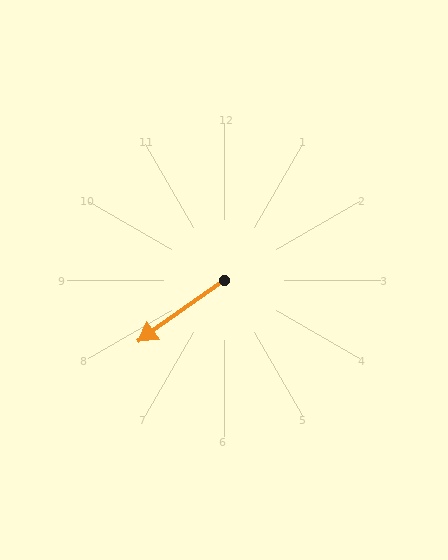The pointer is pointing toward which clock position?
Roughly 8 o'clock.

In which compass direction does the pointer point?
Southwest.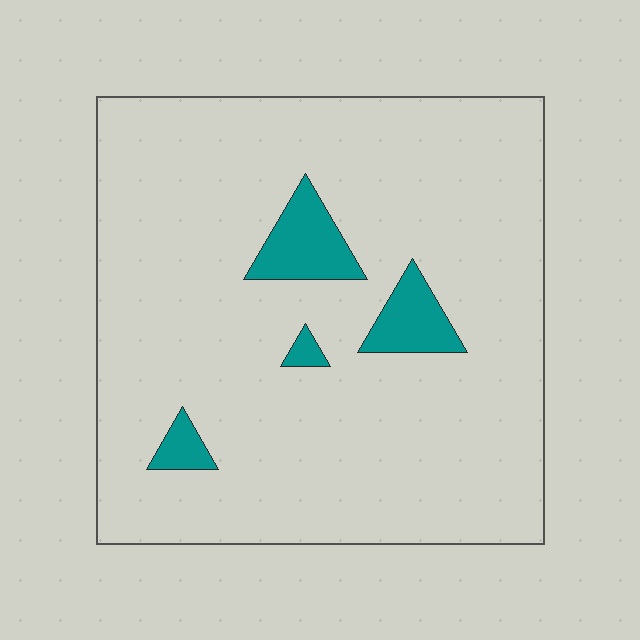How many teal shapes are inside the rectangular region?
4.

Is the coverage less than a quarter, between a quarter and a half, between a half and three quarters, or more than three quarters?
Less than a quarter.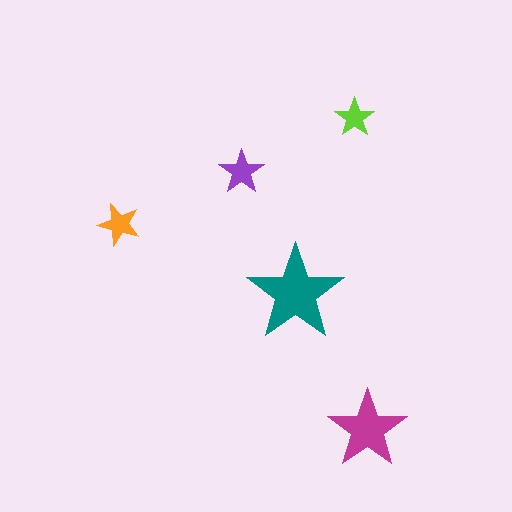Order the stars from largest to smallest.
the teal one, the magenta one, the purple one, the orange one, the lime one.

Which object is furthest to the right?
The magenta star is rightmost.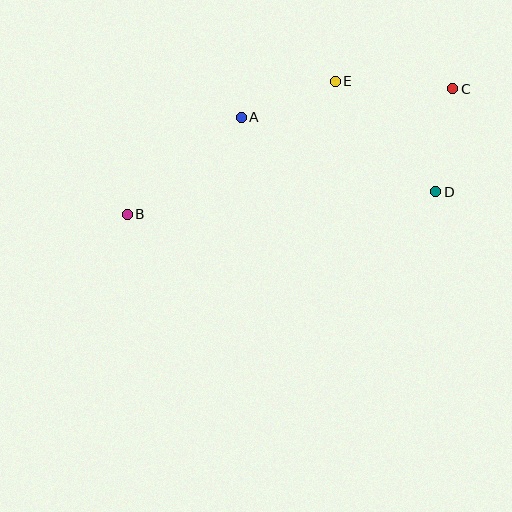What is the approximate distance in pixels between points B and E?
The distance between B and E is approximately 247 pixels.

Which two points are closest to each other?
Points A and E are closest to each other.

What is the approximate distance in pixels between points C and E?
The distance between C and E is approximately 118 pixels.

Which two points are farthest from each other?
Points B and C are farthest from each other.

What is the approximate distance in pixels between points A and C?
The distance between A and C is approximately 213 pixels.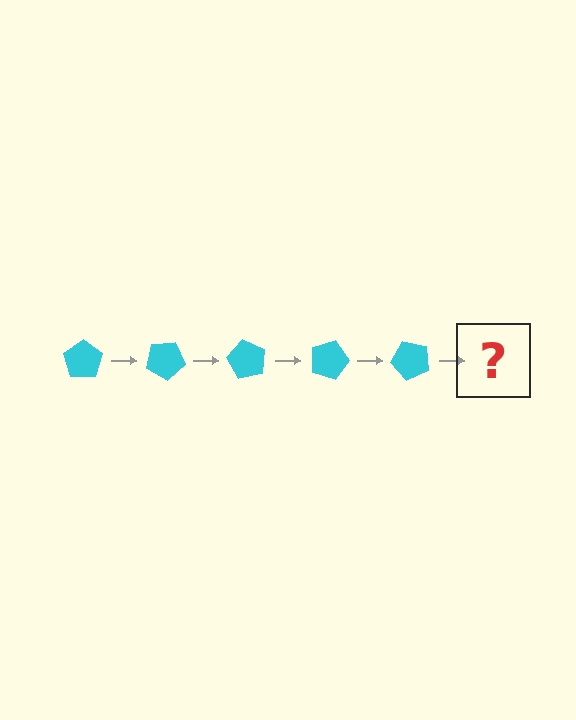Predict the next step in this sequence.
The next step is a cyan pentagon rotated 150 degrees.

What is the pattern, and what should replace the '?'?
The pattern is that the pentagon rotates 30 degrees each step. The '?' should be a cyan pentagon rotated 150 degrees.